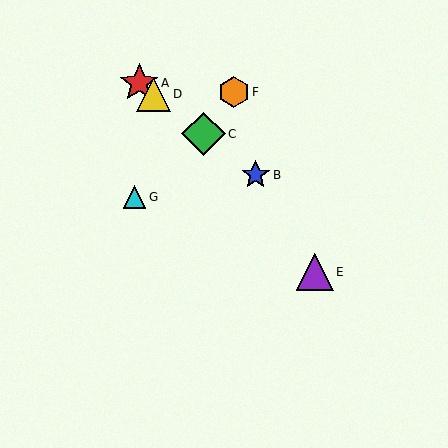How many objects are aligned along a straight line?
4 objects (A, B, C, D) are aligned along a straight line.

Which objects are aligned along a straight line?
Objects A, B, C, D are aligned along a straight line.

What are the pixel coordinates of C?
Object C is at (203, 134).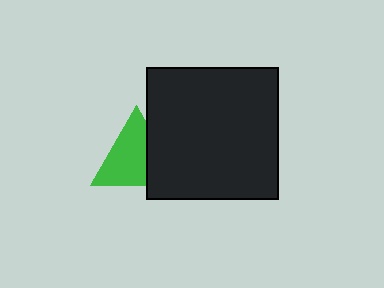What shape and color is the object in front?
The object in front is a black square.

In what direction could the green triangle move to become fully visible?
The green triangle could move left. That would shift it out from behind the black square entirely.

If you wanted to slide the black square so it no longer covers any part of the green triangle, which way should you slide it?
Slide it right — that is the most direct way to separate the two shapes.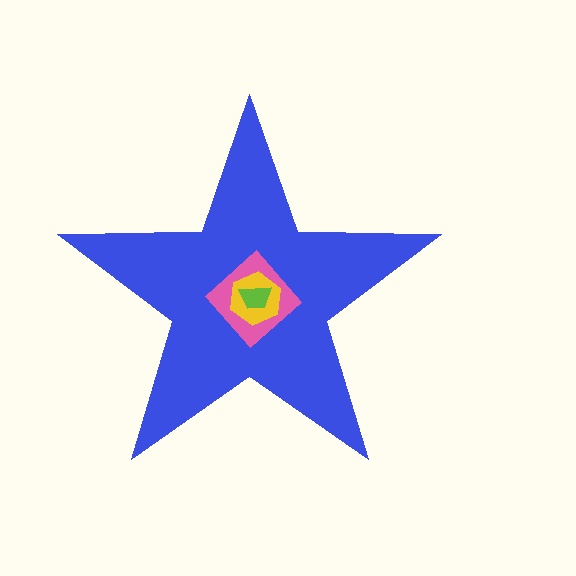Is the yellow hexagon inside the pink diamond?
Yes.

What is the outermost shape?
The blue star.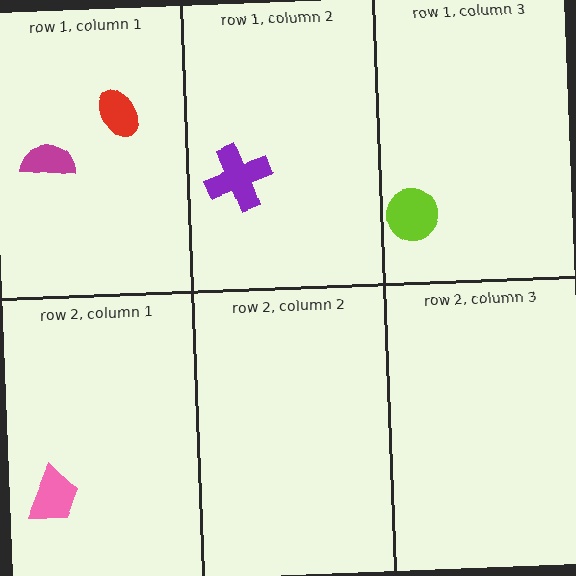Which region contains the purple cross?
The row 1, column 2 region.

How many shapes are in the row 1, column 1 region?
2.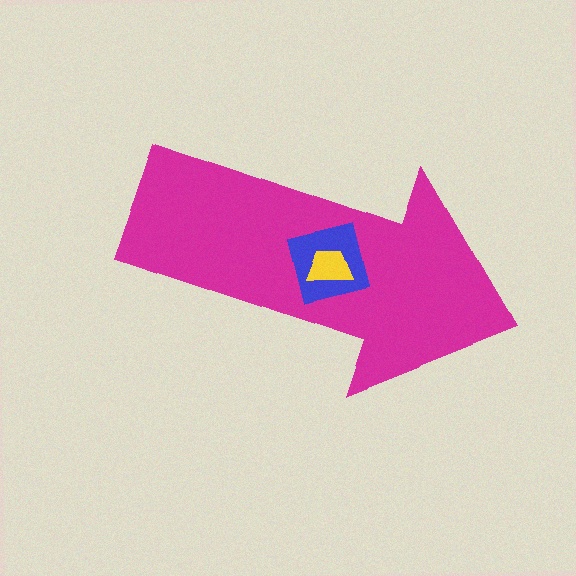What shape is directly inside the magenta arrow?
The blue square.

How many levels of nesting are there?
3.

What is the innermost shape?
The yellow trapezoid.